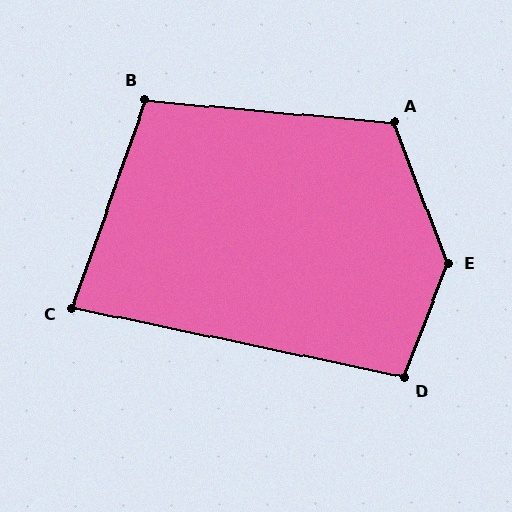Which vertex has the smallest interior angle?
C, at approximately 82 degrees.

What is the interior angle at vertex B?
Approximately 104 degrees (obtuse).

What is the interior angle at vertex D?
Approximately 99 degrees (obtuse).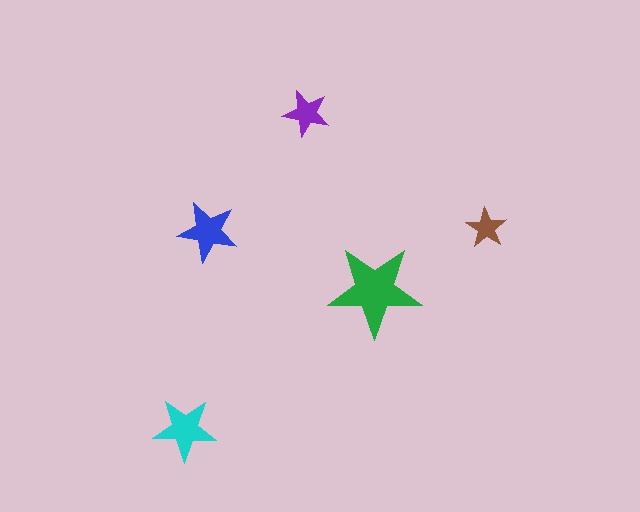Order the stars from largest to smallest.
the green one, the cyan one, the blue one, the purple one, the brown one.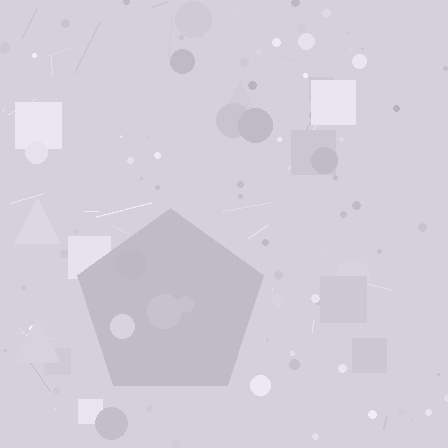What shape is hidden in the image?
A pentagon is hidden in the image.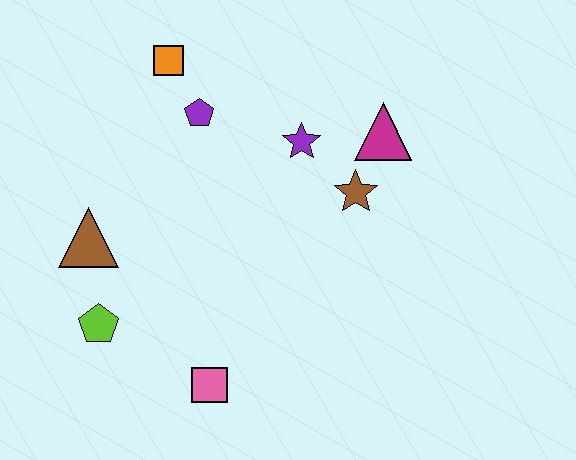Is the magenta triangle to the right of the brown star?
Yes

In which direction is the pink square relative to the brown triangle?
The pink square is below the brown triangle.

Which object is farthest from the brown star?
The lime pentagon is farthest from the brown star.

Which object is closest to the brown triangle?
The lime pentagon is closest to the brown triangle.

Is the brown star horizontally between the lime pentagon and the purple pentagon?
No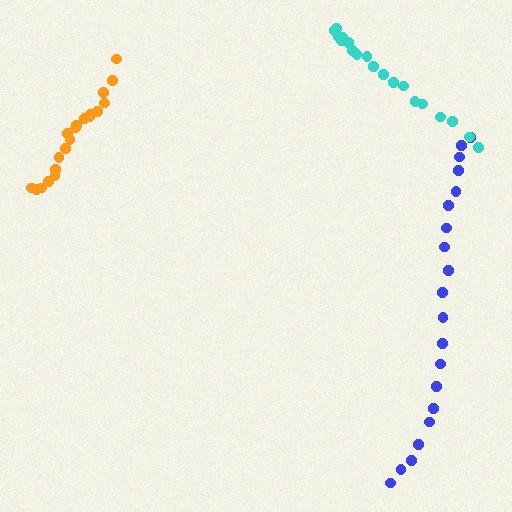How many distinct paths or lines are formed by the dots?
There are 3 distinct paths.